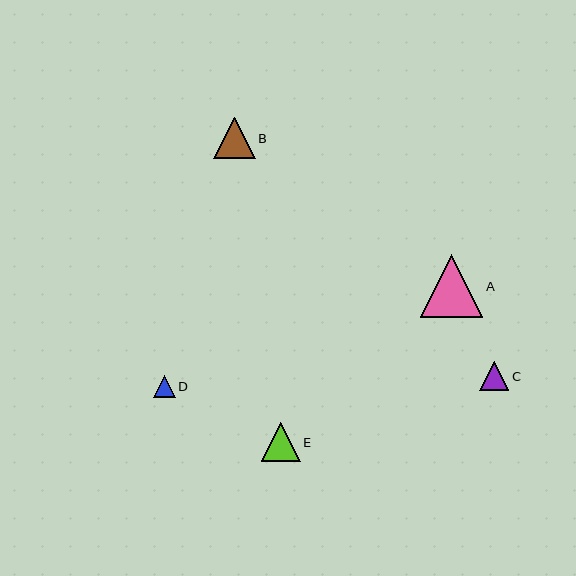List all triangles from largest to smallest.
From largest to smallest: A, B, E, C, D.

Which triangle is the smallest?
Triangle D is the smallest with a size of approximately 21 pixels.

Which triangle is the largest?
Triangle A is the largest with a size of approximately 63 pixels.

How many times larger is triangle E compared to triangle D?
Triangle E is approximately 1.8 times the size of triangle D.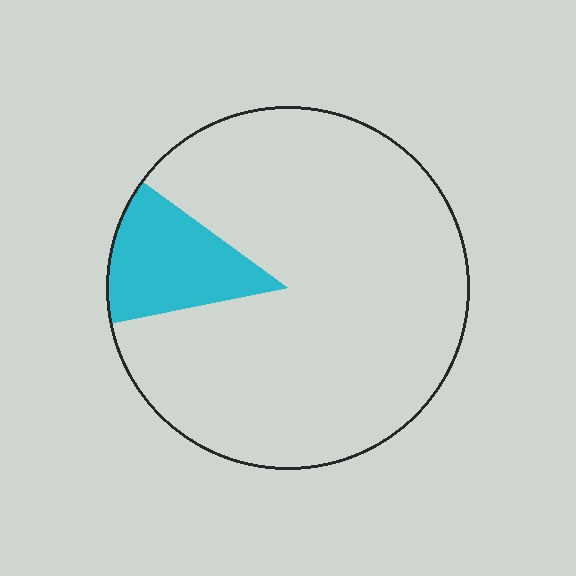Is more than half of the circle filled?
No.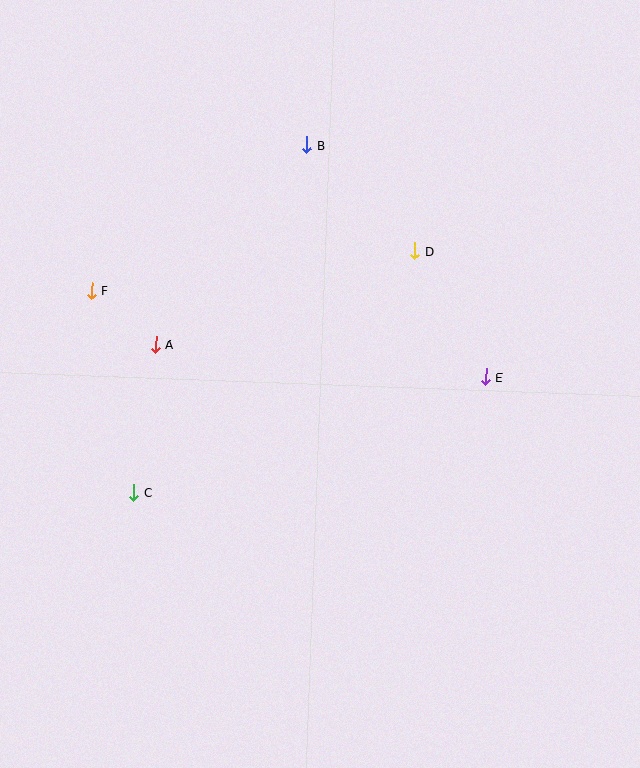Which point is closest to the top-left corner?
Point F is closest to the top-left corner.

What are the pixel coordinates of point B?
Point B is at (306, 145).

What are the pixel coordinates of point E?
Point E is at (486, 377).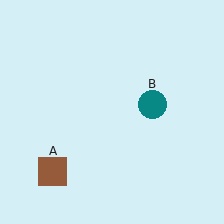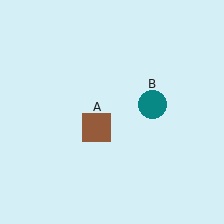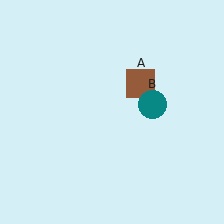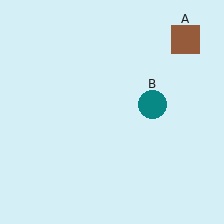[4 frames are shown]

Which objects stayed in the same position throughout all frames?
Teal circle (object B) remained stationary.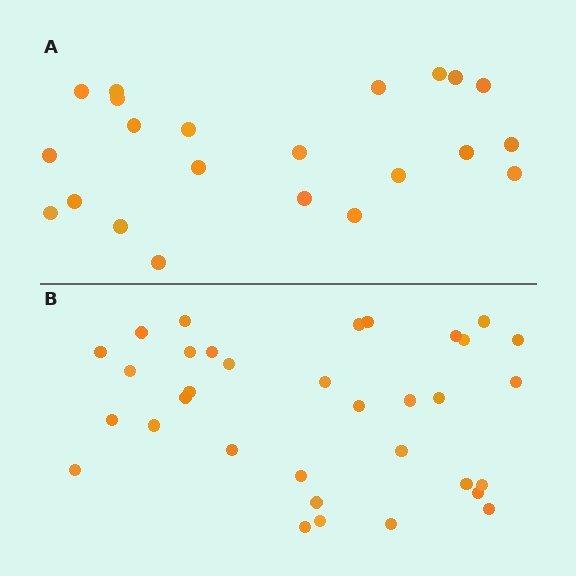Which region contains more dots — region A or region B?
Region B (the bottom region) has more dots.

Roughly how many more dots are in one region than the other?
Region B has roughly 12 or so more dots than region A.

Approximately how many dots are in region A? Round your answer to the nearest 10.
About 20 dots. (The exact count is 22, which rounds to 20.)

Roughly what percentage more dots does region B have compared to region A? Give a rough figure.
About 55% more.